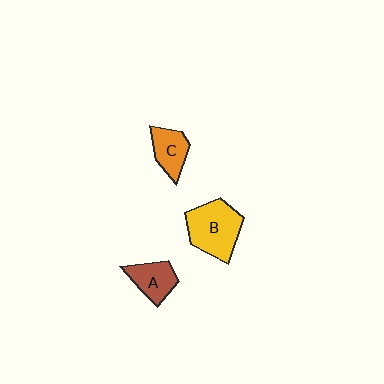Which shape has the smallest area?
Shape C (orange).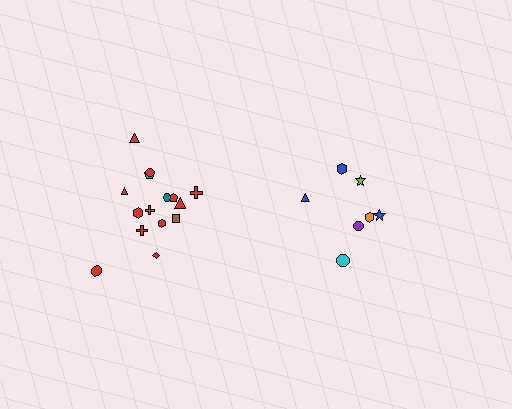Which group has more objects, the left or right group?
The left group.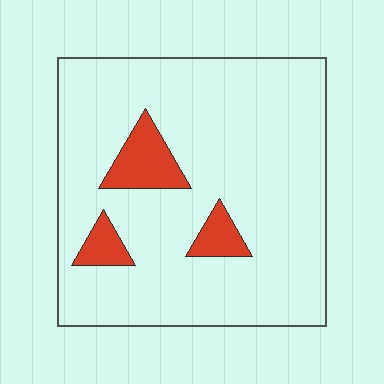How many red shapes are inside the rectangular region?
3.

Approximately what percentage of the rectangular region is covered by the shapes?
Approximately 10%.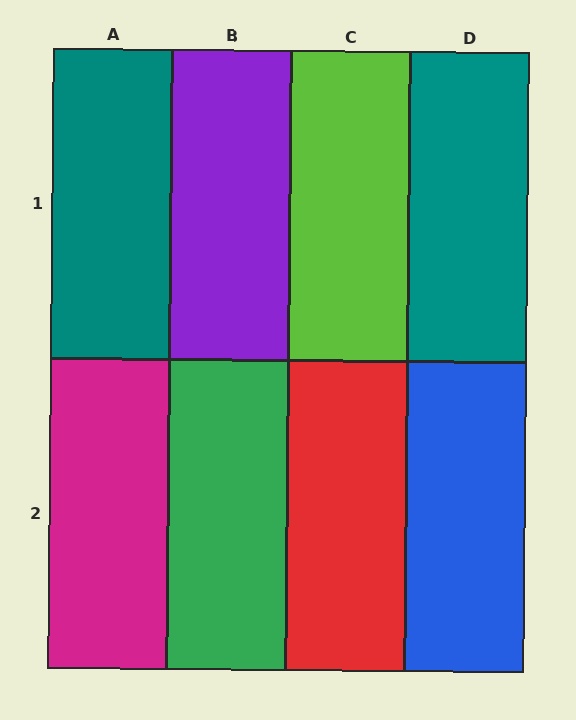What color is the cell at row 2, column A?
Magenta.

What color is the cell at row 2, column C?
Red.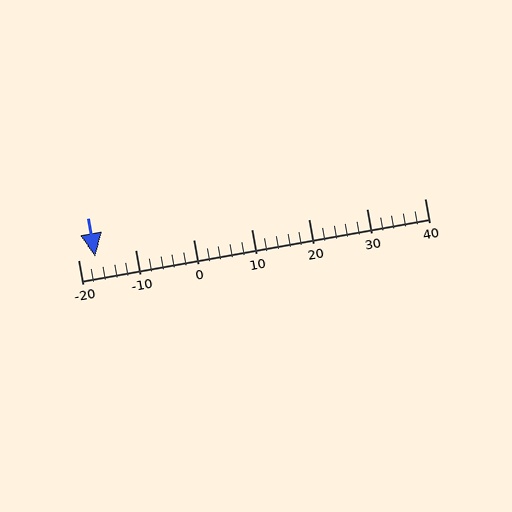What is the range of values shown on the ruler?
The ruler shows values from -20 to 40.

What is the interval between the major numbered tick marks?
The major tick marks are spaced 10 units apart.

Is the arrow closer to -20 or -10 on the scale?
The arrow is closer to -20.